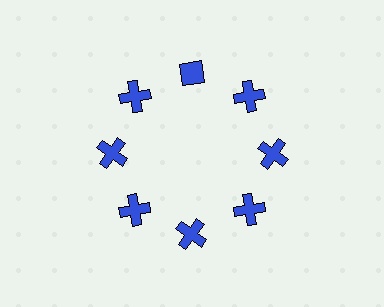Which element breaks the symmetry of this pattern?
The blue diamond at roughly the 12 o'clock position breaks the symmetry. All other shapes are blue crosses.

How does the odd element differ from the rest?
It has a different shape: diamond instead of cross.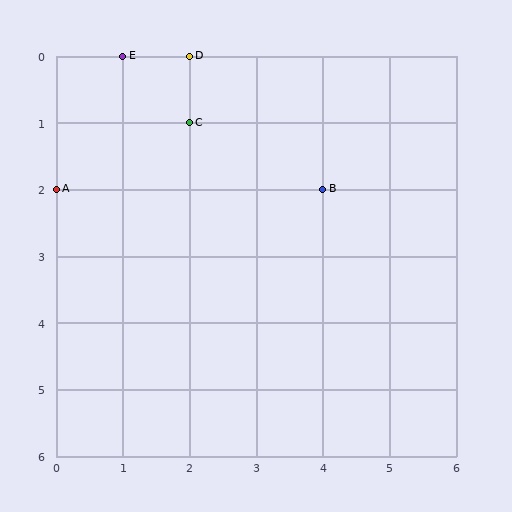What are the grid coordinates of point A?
Point A is at grid coordinates (0, 2).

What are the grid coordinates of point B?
Point B is at grid coordinates (4, 2).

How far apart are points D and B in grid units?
Points D and B are 2 columns and 2 rows apart (about 2.8 grid units diagonally).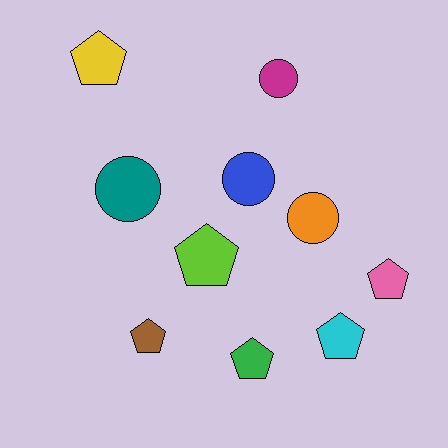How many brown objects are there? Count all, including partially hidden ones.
There is 1 brown object.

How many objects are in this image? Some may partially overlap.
There are 10 objects.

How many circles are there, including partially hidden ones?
There are 4 circles.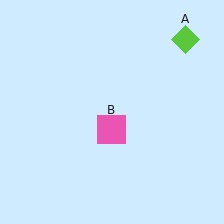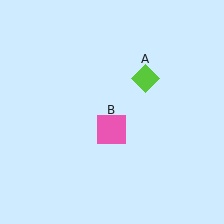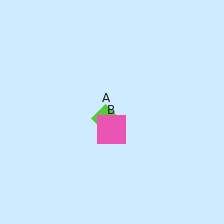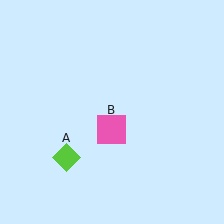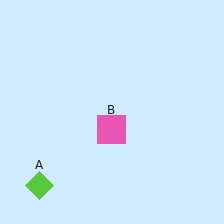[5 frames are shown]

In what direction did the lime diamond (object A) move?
The lime diamond (object A) moved down and to the left.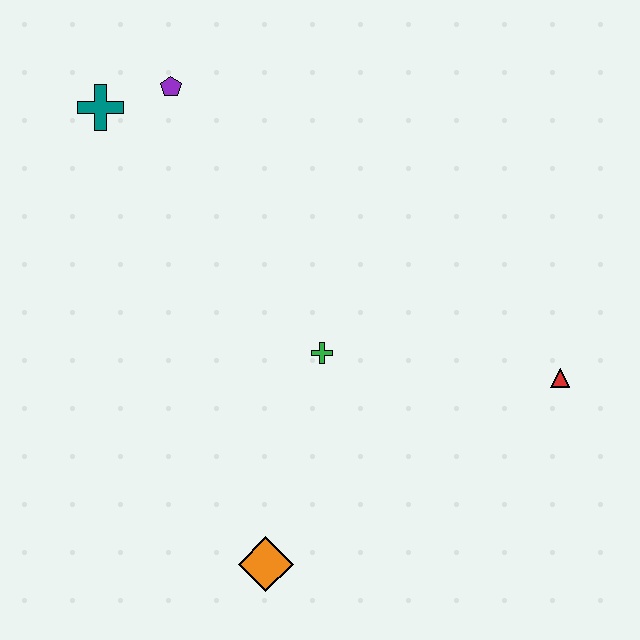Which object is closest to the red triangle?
The green cross is closest to the red triangle.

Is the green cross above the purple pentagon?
No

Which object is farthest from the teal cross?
The red triangle is farthest from the teal cross.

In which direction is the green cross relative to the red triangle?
The green cross is to the left of the red triangle.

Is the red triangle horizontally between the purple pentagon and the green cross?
No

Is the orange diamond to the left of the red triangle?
Yes